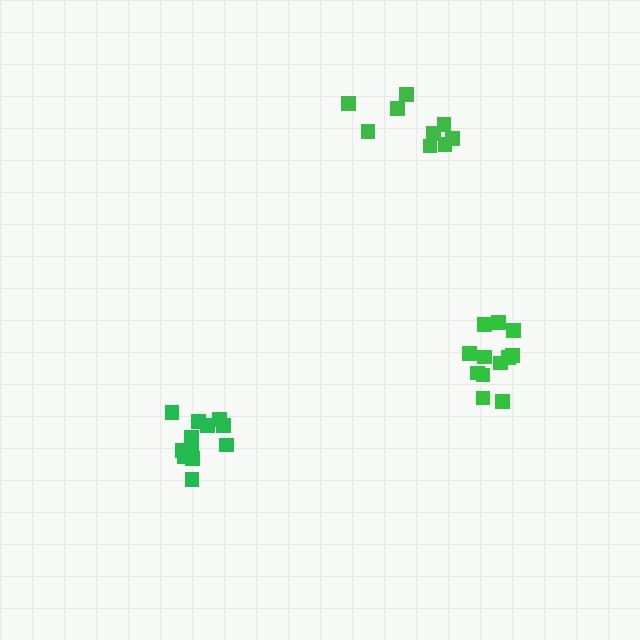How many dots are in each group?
Group 1: 9 dots, Group 2: 12 dots, Group 3: 12 dots (33 total).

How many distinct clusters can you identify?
There are 3 distinct clusters.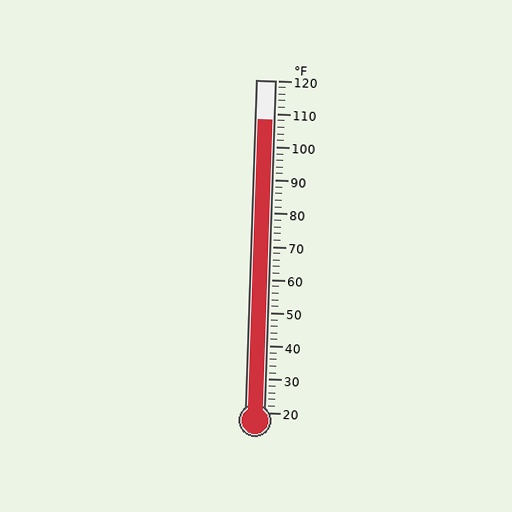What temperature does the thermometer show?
The thermometer shows approximately 108°F.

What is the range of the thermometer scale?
The thermometer scale ranges from 20°F to 120°F.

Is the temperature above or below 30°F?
The temperature is above 30°F.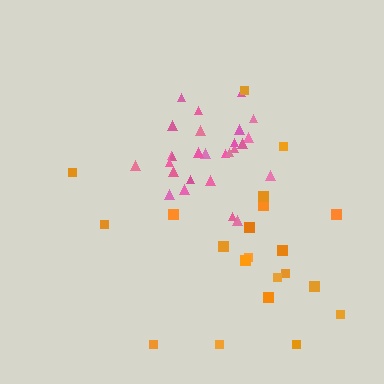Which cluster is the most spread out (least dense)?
Orange.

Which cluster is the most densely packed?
Pink.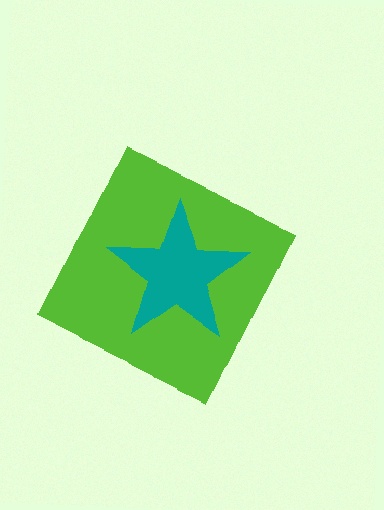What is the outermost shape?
The lime diamond.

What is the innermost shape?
The teal star.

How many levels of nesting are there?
2.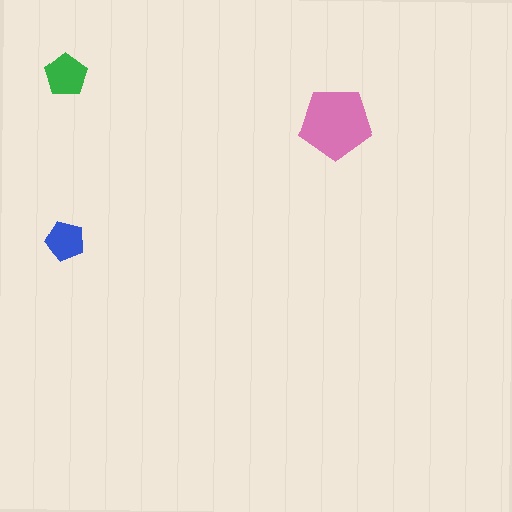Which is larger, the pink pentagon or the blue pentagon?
The pink one.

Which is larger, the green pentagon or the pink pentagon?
The pink one.